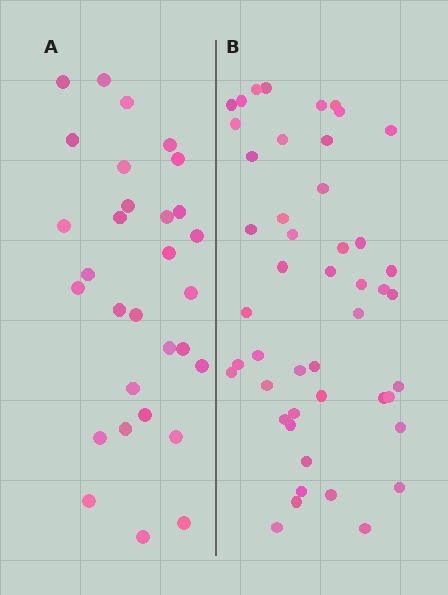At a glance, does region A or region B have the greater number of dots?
Region B (the right region) has more dots.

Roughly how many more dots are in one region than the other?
Region B has approximately 15 more dots than region A.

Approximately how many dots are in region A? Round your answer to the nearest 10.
About 30 dots.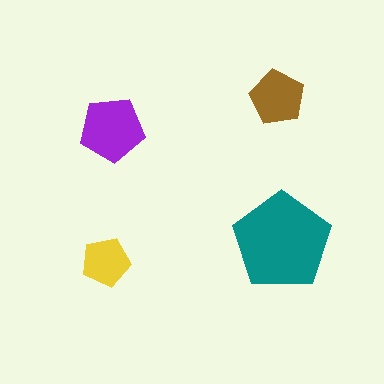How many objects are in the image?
There are 4 objects in the image.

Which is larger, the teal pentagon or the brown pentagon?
The teal one.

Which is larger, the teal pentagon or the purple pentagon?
The teal one.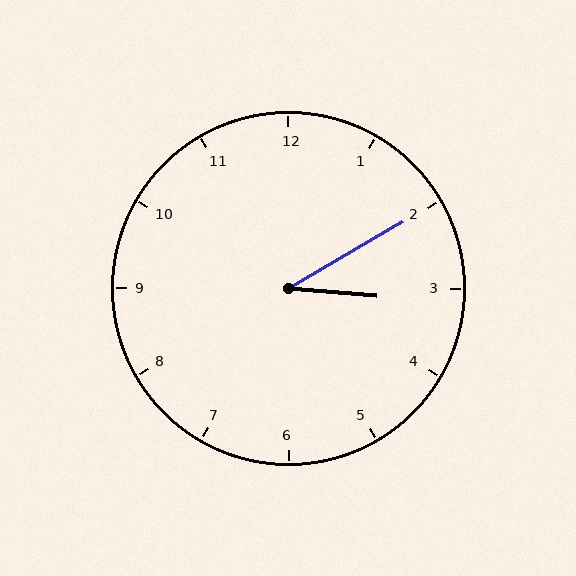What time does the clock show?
3:10.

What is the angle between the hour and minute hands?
Approximately 35 degrees.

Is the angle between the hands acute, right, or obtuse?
It is acute.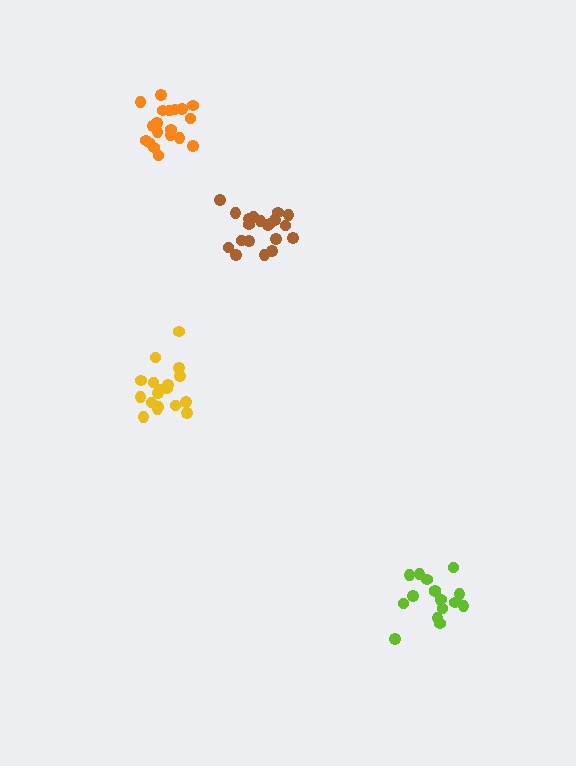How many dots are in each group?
Group 1: 20 dots, Group 2: 17 dots, Group 3: 19 dots, Group 4: 18 dots (74 total).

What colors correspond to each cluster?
The clusters are colored: brown, lime, orange, yellow.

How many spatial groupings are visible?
There are 4 spatial groupings.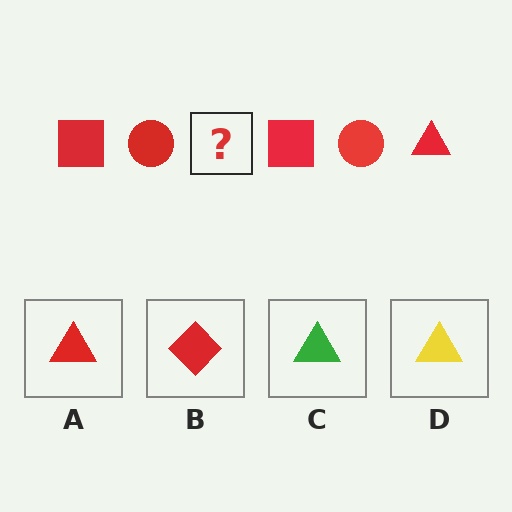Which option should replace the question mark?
Option A.